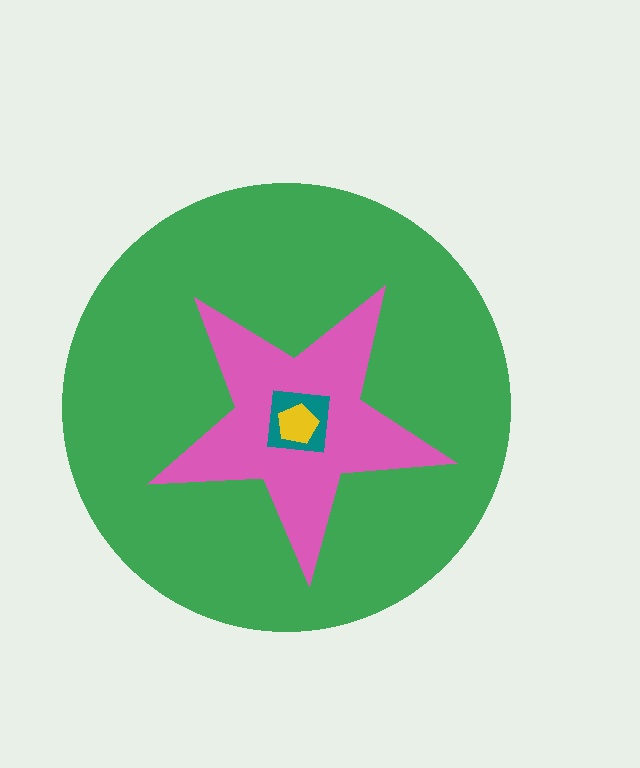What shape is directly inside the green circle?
The pink star.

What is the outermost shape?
The green circle.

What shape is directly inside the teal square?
The yellow pentagon.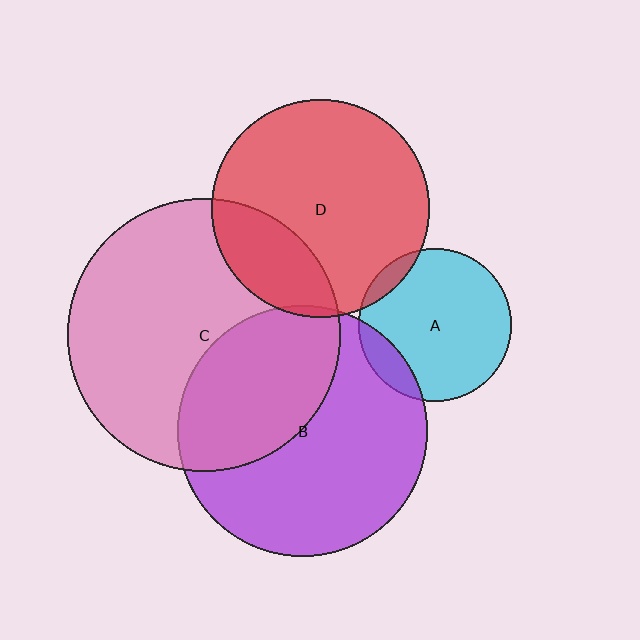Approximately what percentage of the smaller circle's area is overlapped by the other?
Approximately 40%.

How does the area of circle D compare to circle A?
Approximately 2.0 times.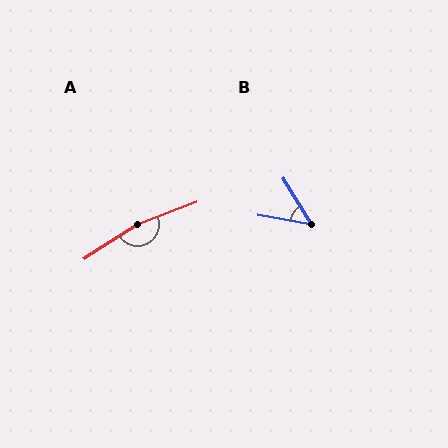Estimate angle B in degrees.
Approximately 48 degrees.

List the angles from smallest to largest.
B (48°), A (168°).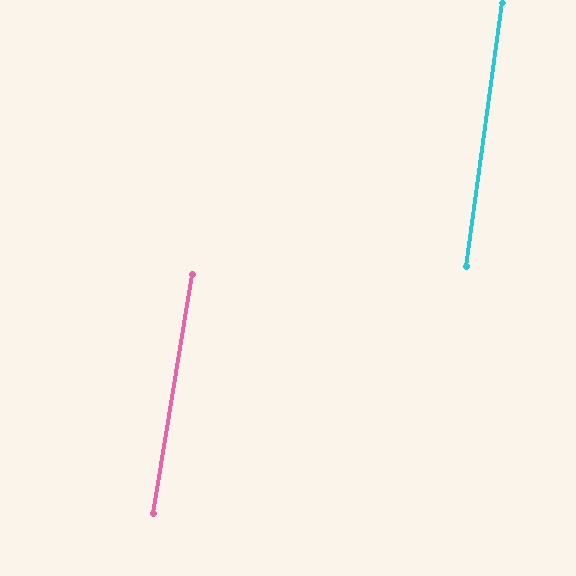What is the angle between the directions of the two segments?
Approximately 2 degrees.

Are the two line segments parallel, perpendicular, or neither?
Parallel — their directions differ by only 1.5°.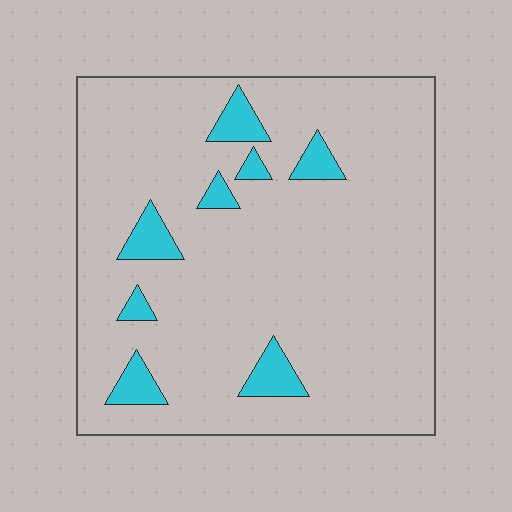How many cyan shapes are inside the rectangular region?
8.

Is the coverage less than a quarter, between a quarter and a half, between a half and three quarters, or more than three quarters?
Less than a quarter.